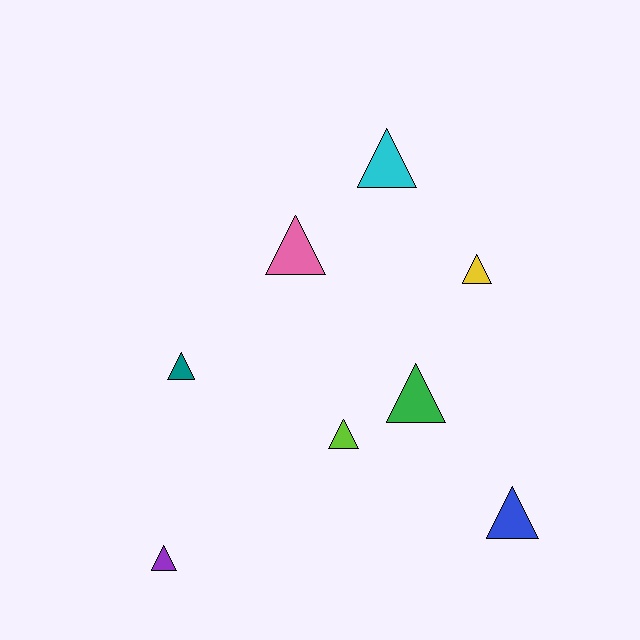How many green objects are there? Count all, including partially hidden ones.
There is 1 green object.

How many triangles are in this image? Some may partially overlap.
There are 8 triangles.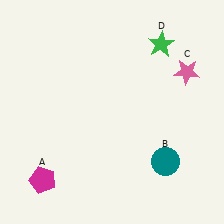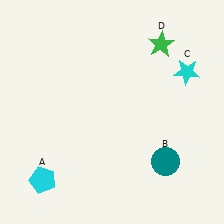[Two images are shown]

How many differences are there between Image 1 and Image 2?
There are 2 differences between the two images.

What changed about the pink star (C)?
In Image 1, C is pink. In Image 2, it changed to cyan.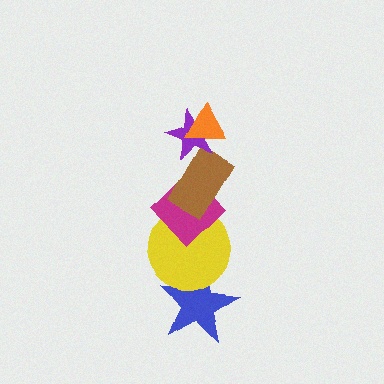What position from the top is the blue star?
The blue star is 6th from the top.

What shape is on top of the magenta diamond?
The brown rectangle is on top of the magenta diamond.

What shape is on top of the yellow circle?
The magenta diamond is on top of the yellow circle.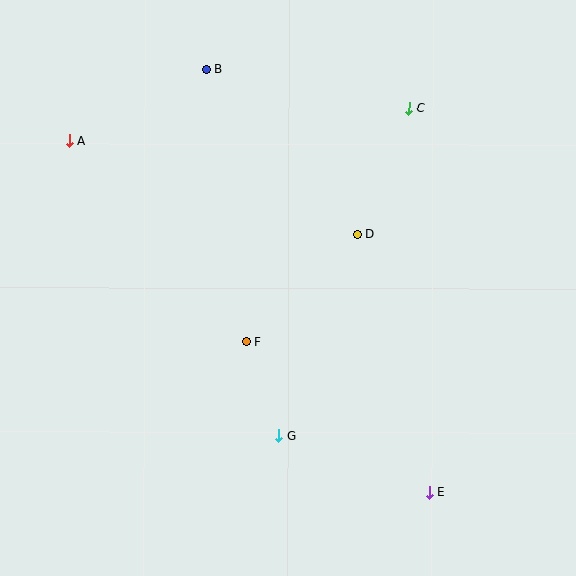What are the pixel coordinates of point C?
Point C is at (409, 109).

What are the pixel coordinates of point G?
Point G is at (278, 436).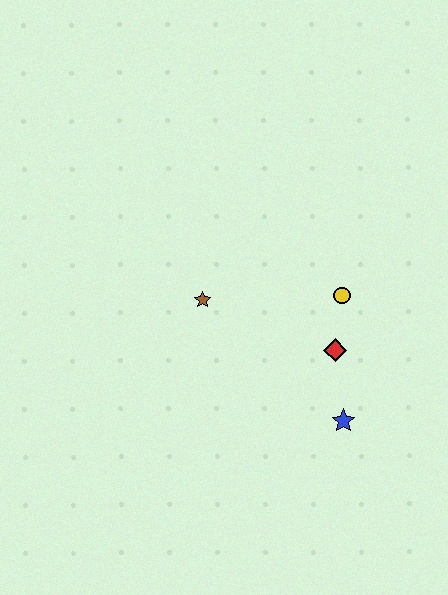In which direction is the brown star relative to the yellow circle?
The brown star is to the left of the yellow circle.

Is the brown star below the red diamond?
No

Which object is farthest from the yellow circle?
The brown star is farthest from the yellow circle.